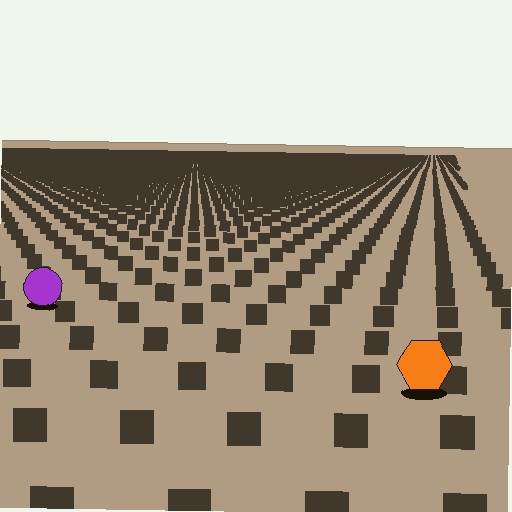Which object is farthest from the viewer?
The purple circle is farthest from the viewer. It appears smaller and the ground texture around it is denser.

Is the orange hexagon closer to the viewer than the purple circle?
Yes. The orange hexagon is closer — you can tell from the texture gradient: the ground texture is coarser near it.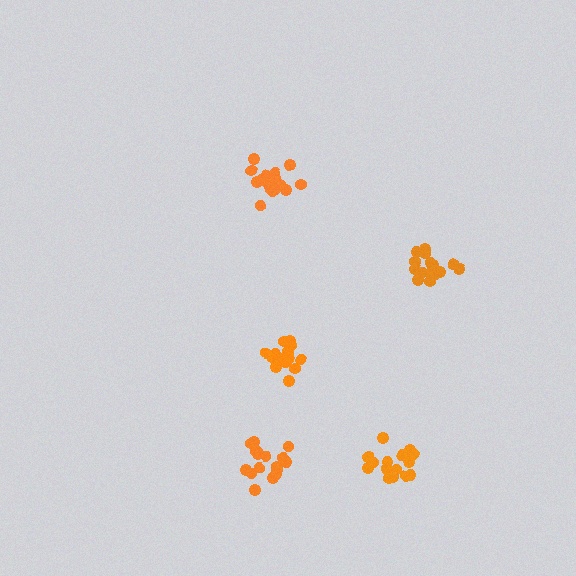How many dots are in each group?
Group 1: 17 dots, Group 2: 15 dots, Group 3: 16 dots, Group 4: 17 dots, Group 5: 16 dots (81 total).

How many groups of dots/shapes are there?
There are 5 groups.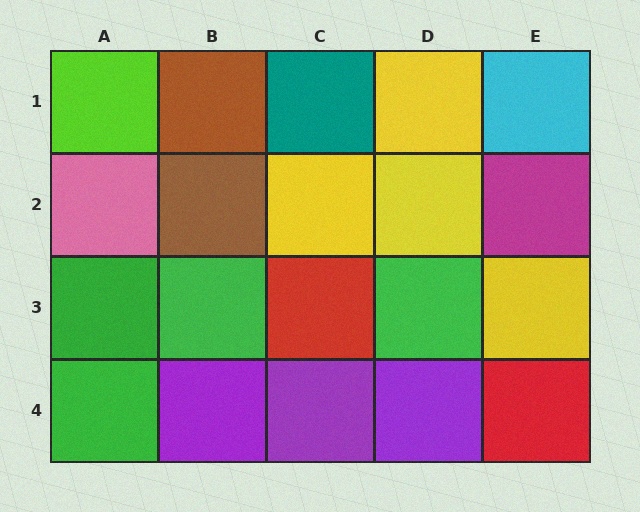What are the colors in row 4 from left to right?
Green, purple, purple, purple, red.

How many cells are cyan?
1 cell is cyan.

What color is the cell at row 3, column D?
Green.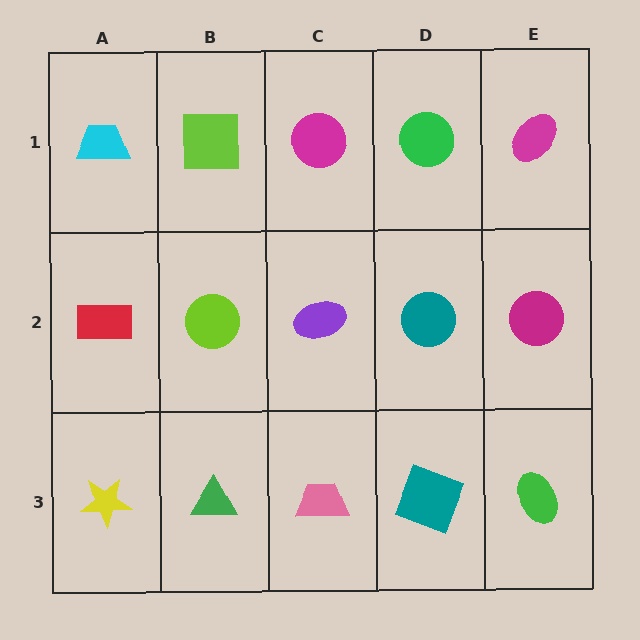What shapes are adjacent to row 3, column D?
A teal circle (row 2, column D), a pink trapezoid (row 3, column C), a green ellipse (row 3, column E).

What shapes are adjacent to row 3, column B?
A lime circle (row 2, column B), a yellow star (row 3, column A), a pink trapezoid (row 3, column C).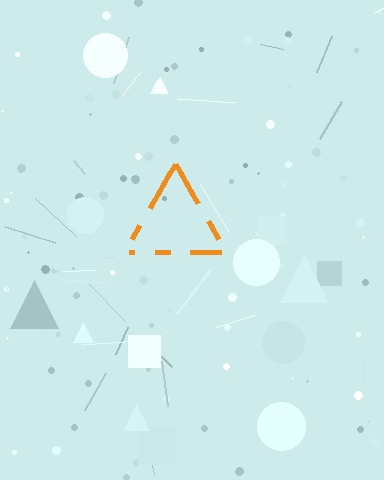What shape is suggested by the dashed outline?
The dashed outline suggests a triangle.